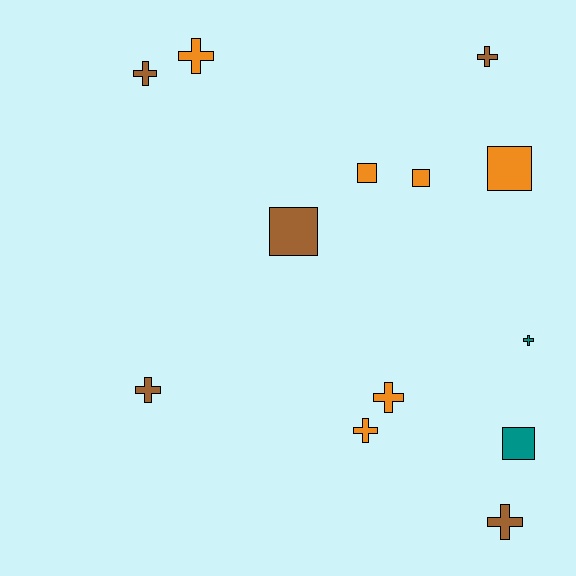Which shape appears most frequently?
Cross, with 8 objects.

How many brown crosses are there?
There are 4 brown crosses.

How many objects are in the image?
There are 13 objects.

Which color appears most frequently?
Orange, with 6 objects.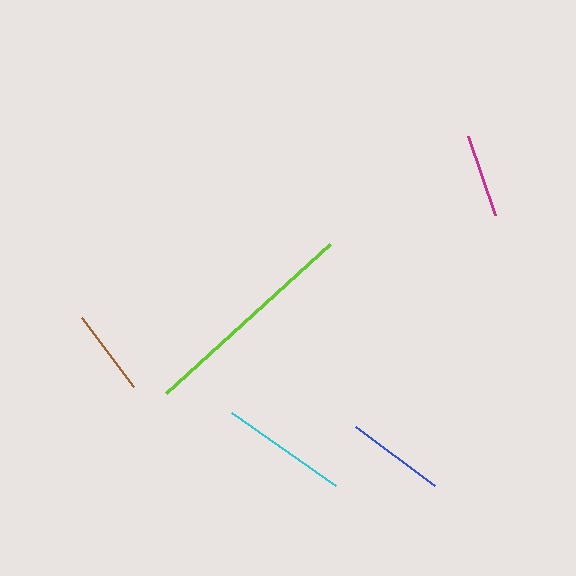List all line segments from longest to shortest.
From longest to shortest: lime, cyan, blue, brown, magenta.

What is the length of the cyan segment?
The cyan segment is approximately 127 pixels long.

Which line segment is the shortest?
The magenta line is the shortest at approximately 84 pixels.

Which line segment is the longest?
The lime line is the longest at approximately 222 pixels.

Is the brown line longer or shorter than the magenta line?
The brown line is longer than the magenta line.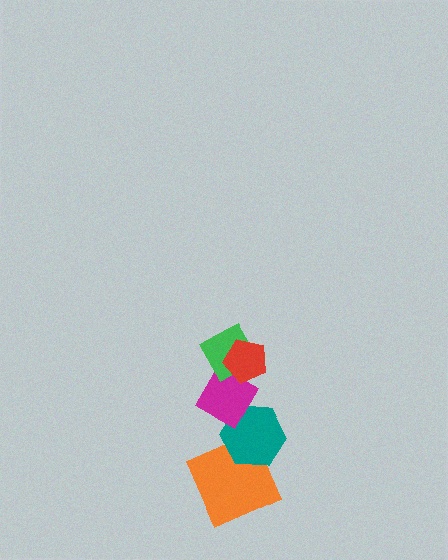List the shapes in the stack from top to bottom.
From top to bottom: the red pentagon, the green diamond, the magenta diamond, the teal hexagon, the orange square.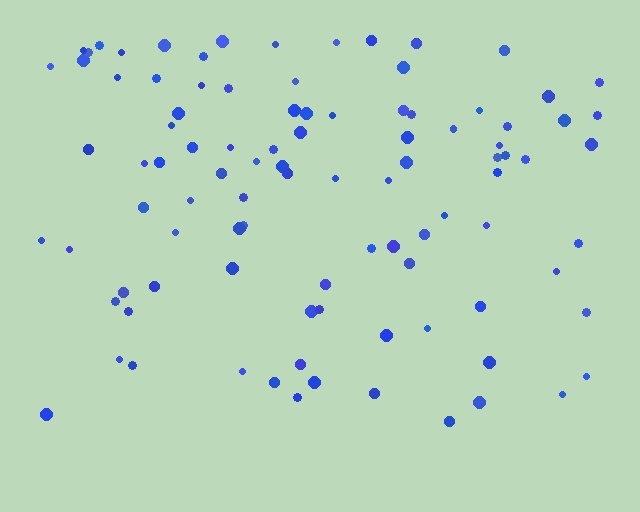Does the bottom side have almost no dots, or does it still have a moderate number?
Still a moderate number, just noticeably fewer than the top.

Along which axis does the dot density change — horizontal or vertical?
Vertical.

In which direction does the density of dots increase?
From bottom to top, with the top side densest.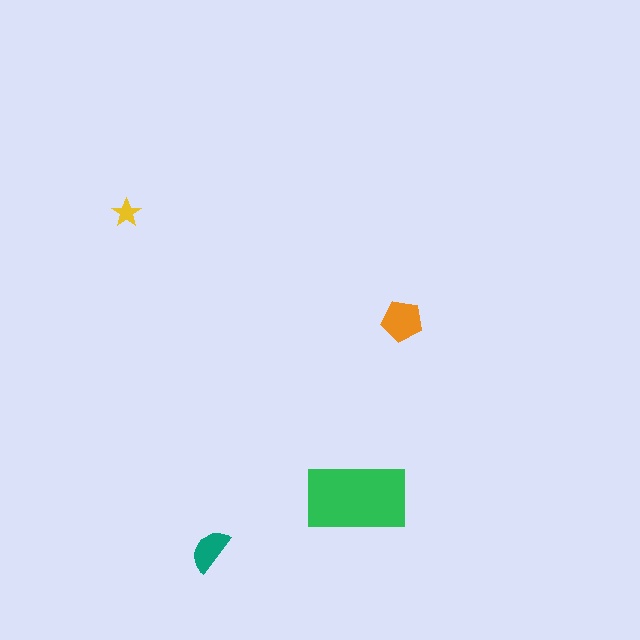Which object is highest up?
The yellow star is topmost.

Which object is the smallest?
The yellow star.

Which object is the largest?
The green rectangle.